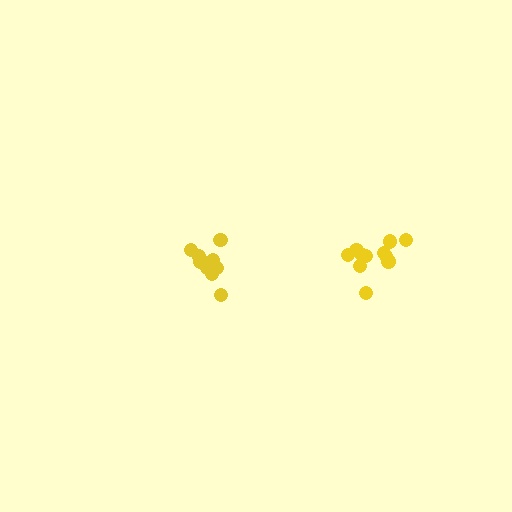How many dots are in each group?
Group 1: 11 dots, Group 2: 10 dots (21 total).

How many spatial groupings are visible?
There are 2 spatial groupings.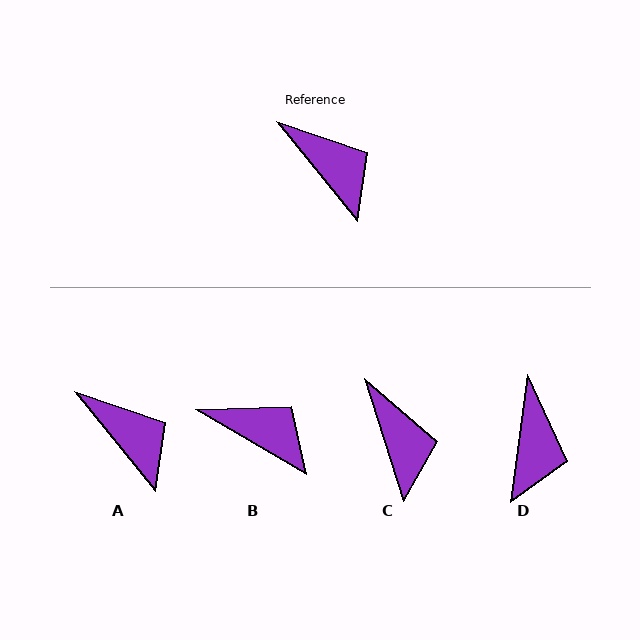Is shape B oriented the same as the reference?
No, it is off by about 21 degrees.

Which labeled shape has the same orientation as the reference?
A.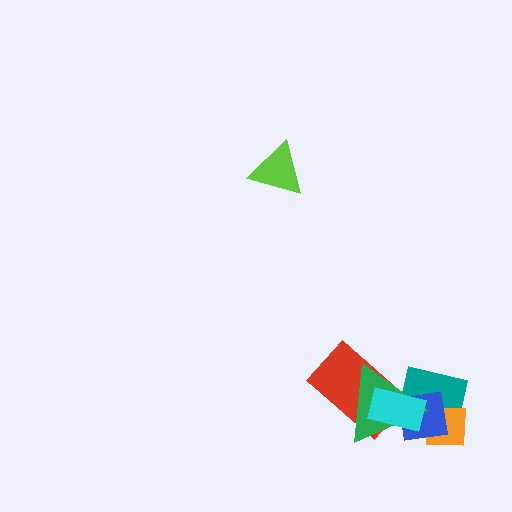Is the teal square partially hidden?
Yes, it is partially covered by another shape.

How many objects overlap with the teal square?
4 objects overlap with the teal square.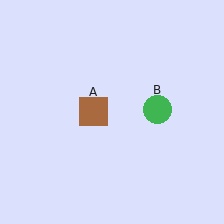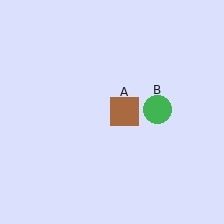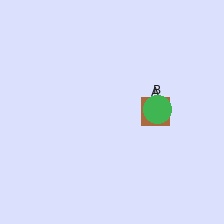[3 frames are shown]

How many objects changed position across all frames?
1 object changed position: brown square (object A).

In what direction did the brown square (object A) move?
The brown square (object A) moved right.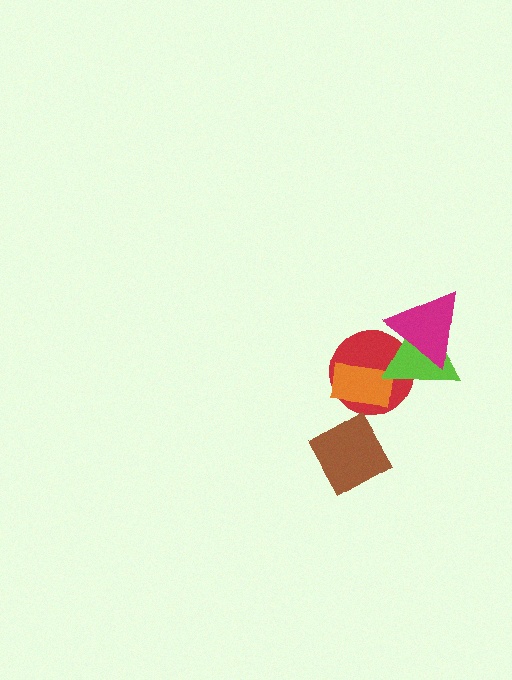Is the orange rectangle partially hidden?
Yes, it is partially covered by another shape.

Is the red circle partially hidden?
Yes, it is partially covered by another shape.